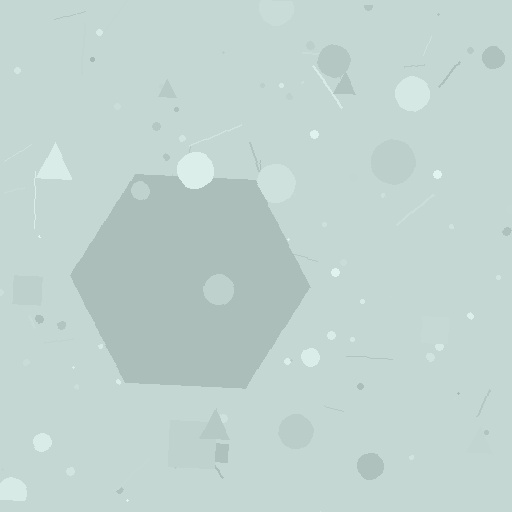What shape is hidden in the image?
A hexagon is hidden in the image.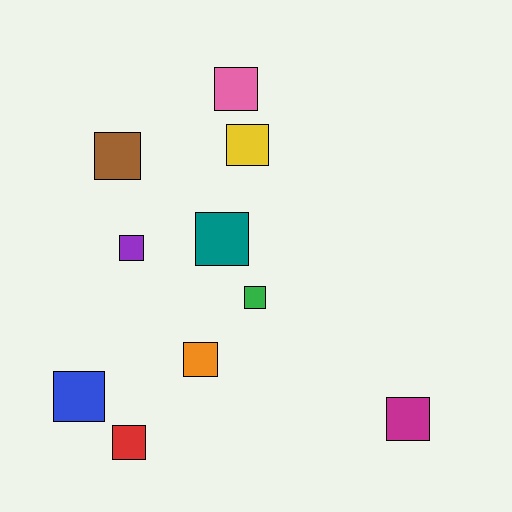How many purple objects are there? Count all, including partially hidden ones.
There is 1 purple object.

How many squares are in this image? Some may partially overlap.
There are 10 squares.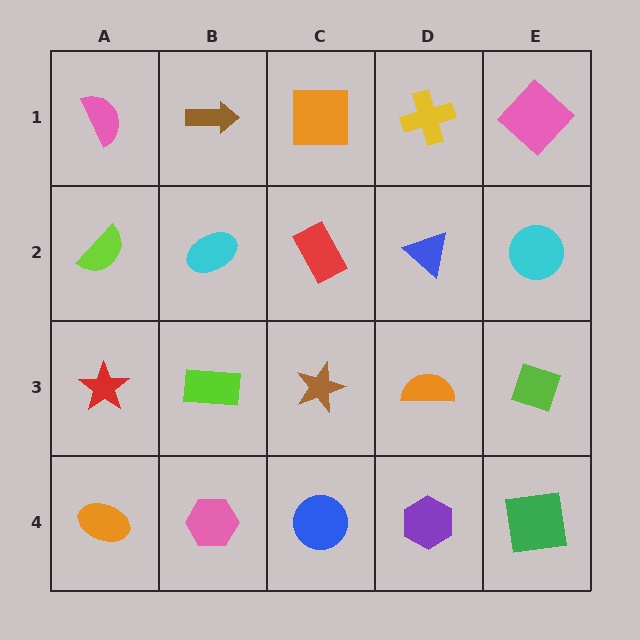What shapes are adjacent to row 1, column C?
A red rectangle (row 2, column C), a brown arrow (row 1, column B), a yellow cross (row 1, column D).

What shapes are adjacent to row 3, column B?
A cyan ellipse (row 2, column B), a pink hexagon (row 4, column B), a red star (row 3, column A), a brown star (row 3, column C).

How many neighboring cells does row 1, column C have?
3.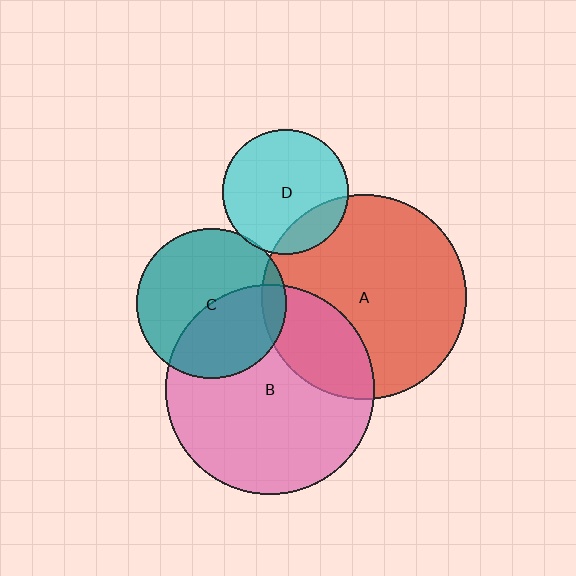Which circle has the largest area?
Circle B (pink).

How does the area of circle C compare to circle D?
Approximately 1.4 times.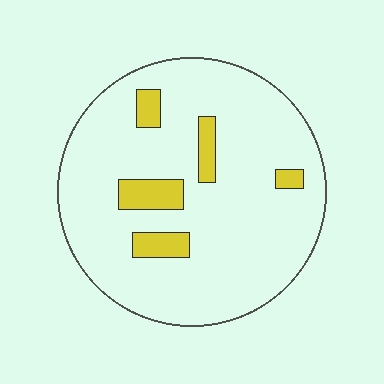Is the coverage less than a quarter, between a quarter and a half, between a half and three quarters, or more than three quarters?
Less than a quarter.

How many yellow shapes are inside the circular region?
5.